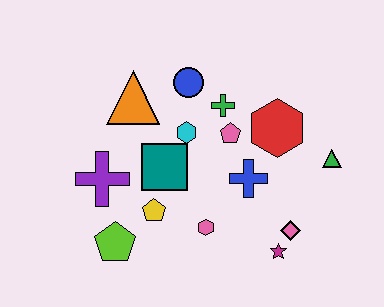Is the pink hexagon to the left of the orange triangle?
No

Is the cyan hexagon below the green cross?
Yes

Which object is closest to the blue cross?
The pink pentagon is closest to the blue cross.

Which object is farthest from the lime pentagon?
The green triangle is farthest from the lime pentagon.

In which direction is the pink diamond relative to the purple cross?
The pink diamond is to the right of the purple cross.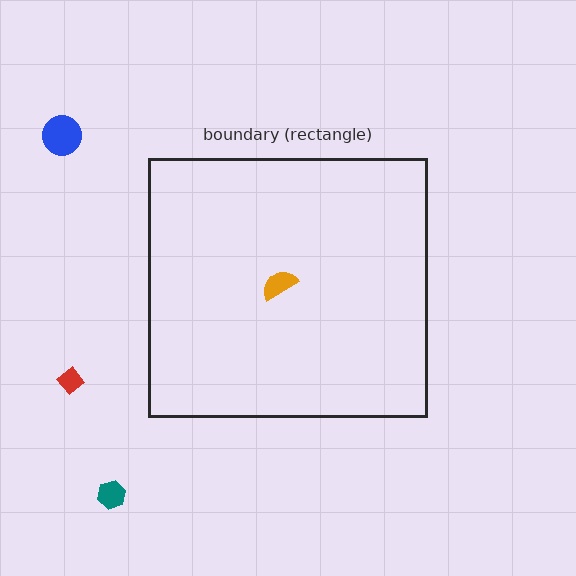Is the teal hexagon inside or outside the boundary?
Outside.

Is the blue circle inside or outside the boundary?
Outside.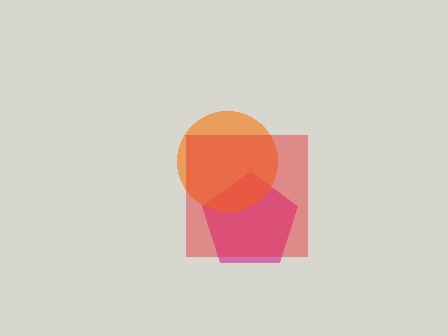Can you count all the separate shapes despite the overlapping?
Yes, there are 3 separate shapes.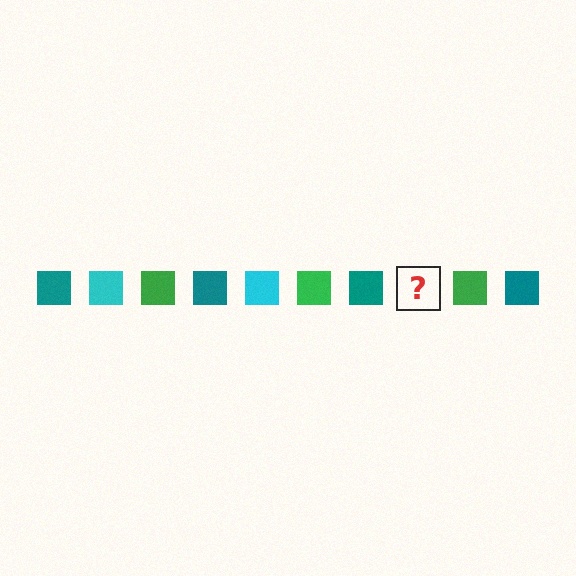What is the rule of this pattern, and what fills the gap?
The rule is that the pattern cycles through teal, cyan, green squares. The gap should be filled with a cyan square.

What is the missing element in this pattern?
The missing element is a cyan square.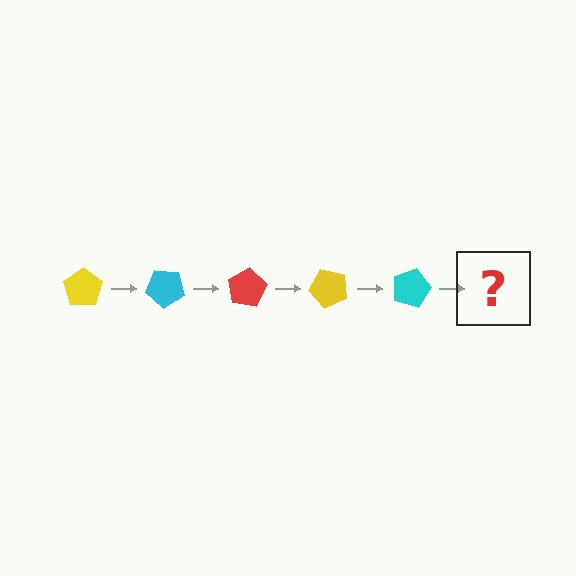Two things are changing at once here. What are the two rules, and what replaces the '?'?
The two rules are that it rotates 40 degrees each step and the color cycles through yellow, cyan, and red. The '?' should be a red pentagon, rotated 200 degrees from the start.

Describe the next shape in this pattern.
It should be a red pentagon, rotated 200 degrees from the start.